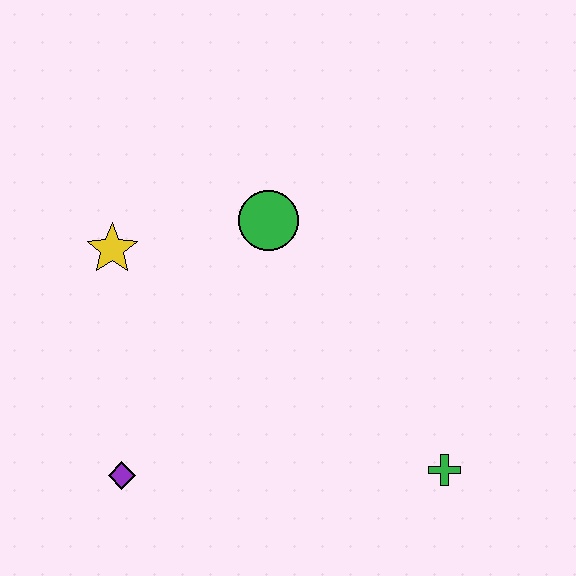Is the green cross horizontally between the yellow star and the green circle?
No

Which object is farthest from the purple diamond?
The green cross is farthest from the purple diamond.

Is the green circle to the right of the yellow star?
Yes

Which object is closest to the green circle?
The yellow star is closest to the green circle.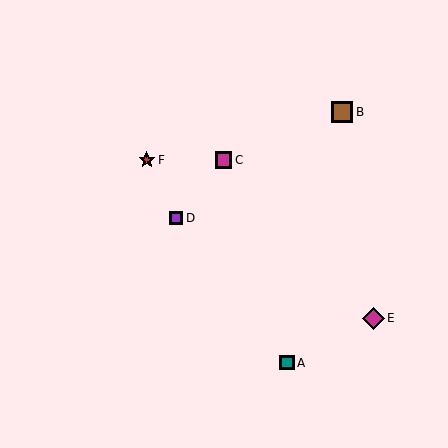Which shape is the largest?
The magenta diamond (labeled E) is the largest.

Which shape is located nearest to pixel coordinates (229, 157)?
The magenta square (labeled C) at (223, 160) is nearest to that location.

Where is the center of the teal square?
The center of the teal square is at (287, 363).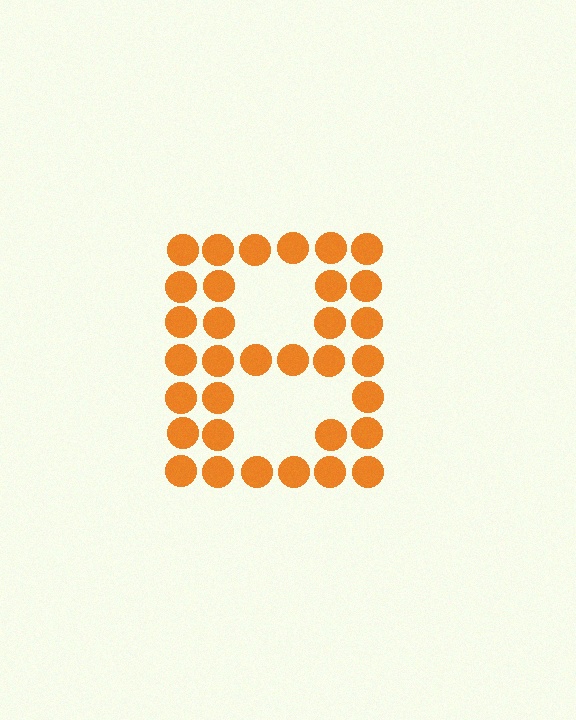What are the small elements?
The small elements are circles.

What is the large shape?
The large shape is the letter B.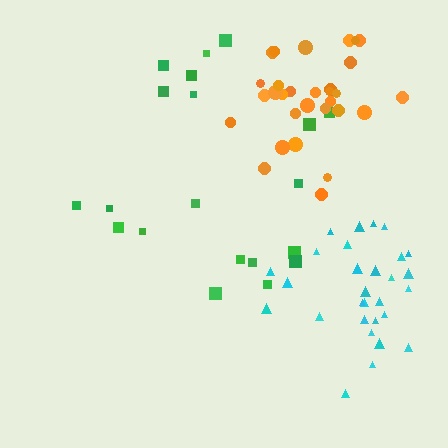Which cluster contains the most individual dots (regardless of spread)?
Orange (31).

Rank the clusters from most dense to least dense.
orange, cyan, green.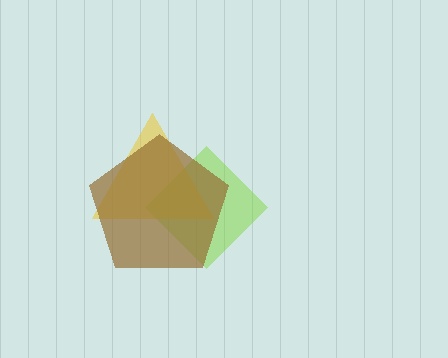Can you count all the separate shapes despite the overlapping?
Yes, there are 3 separate shapes.